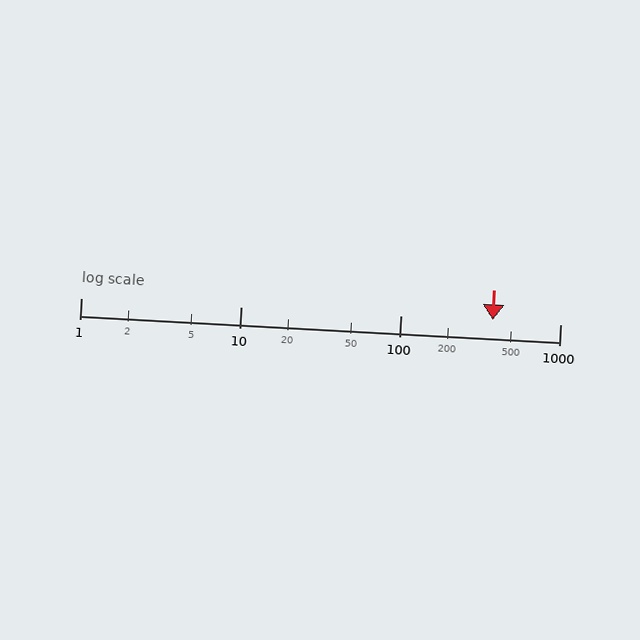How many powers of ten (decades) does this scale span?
The scale spans 3 decades, from 1 to 1000.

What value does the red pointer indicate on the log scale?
The pointer indicates approximately 380.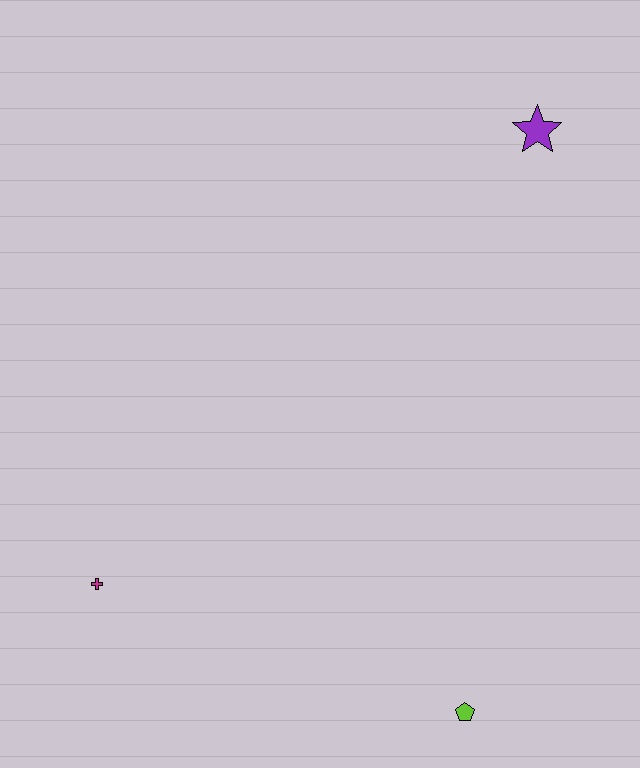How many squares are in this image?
There are no squares.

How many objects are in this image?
There are 3 objects.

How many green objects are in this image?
There are no green objects.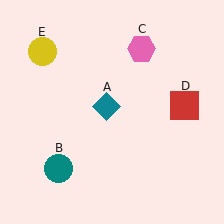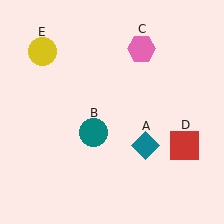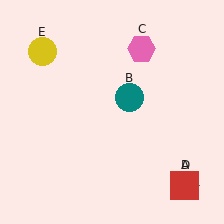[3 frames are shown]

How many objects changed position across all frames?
3 objects changed position: teal diamond (object A), teal circle (object B), red square (object D).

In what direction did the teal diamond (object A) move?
The teal diamond (object A) moved down and to the right.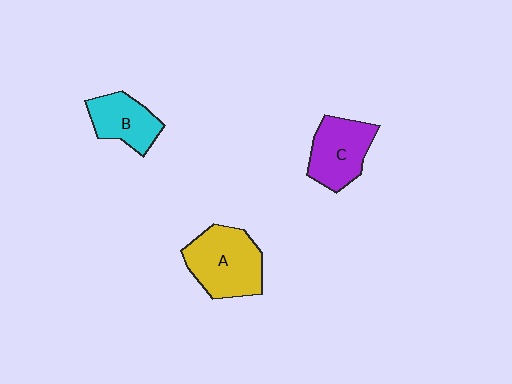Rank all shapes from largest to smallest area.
From largest to smallest: A (yellow), C (purple), B (cyan).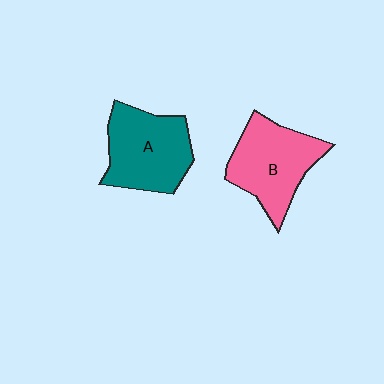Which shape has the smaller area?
Shape B (pink).